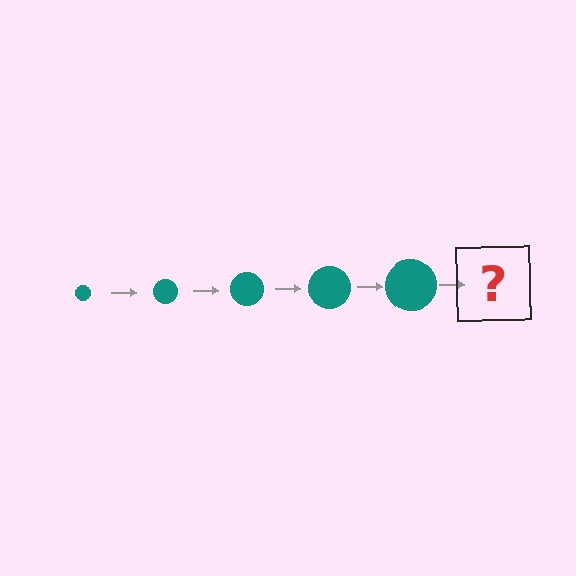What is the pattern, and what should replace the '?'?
The pattern is that the circle gets progressively larger each step. The '?' should be a teal circle, larger than the previous one.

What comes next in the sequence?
The next element should be a teal circle, larger than the previous one.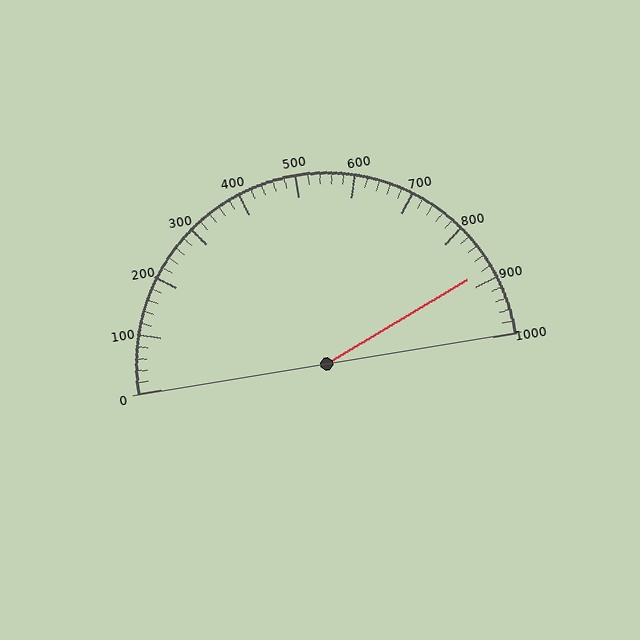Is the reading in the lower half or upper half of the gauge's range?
The reading is in the upper half of the range (0 to 1000).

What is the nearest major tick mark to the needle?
The nearest major tick mark is 900.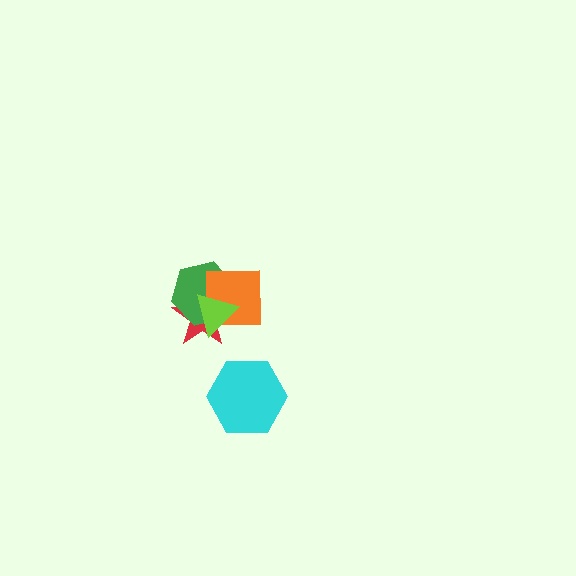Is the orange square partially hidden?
Yes, it is partially covered by another shape.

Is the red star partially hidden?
Yes, it is partially covered by another shape.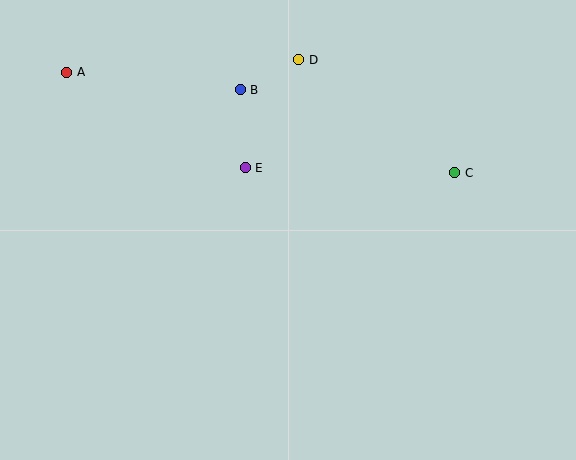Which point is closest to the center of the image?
Point E at (245, 168) is closest to the center.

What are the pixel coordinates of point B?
Point B is at (240, 90).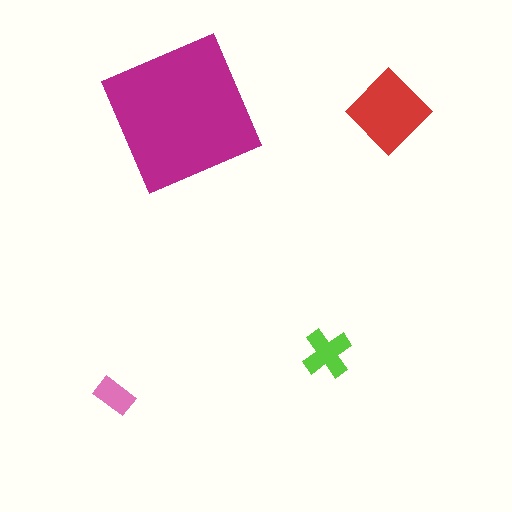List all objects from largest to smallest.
The magenta square, the red diamond, the lime cross, the pink rectangle.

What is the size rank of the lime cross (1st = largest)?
3rd.